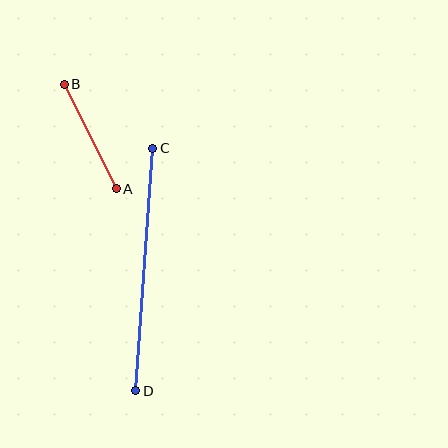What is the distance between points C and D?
The distance is approximately 243 pixels.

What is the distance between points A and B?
The distance is approximately 116 pixels.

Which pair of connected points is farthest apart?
Points C and D are farthest apart.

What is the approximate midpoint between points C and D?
The midpoint is at approximately (144, 270) pixels.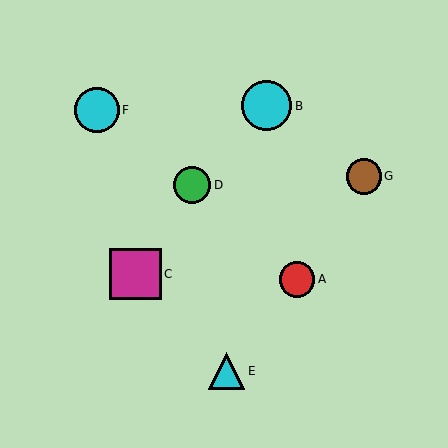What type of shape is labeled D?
Shape D is a green circle.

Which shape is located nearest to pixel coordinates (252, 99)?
The cyan circle (labeled B) at (267, 106) is nearest to that location.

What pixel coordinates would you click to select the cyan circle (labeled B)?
Click at (267, 106) to select the cyan circle B.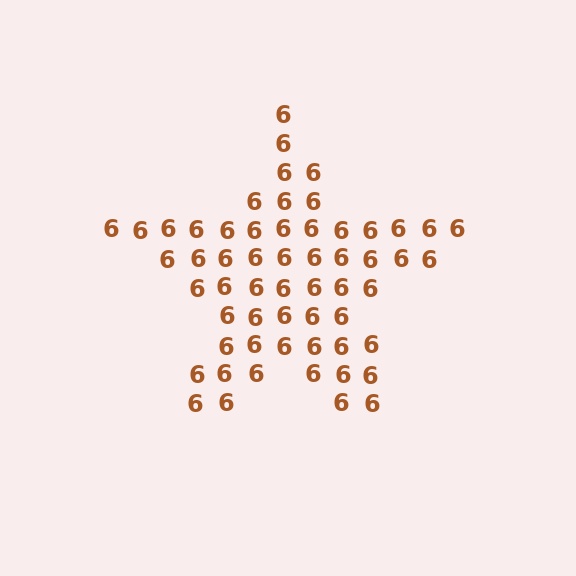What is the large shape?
The large shape is a star.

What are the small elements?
The small elements are digit 6's.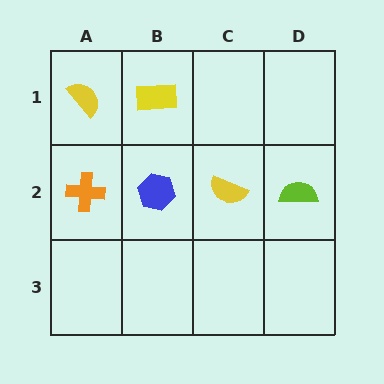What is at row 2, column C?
A yellow semicircle.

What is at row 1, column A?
A yellow semicircle.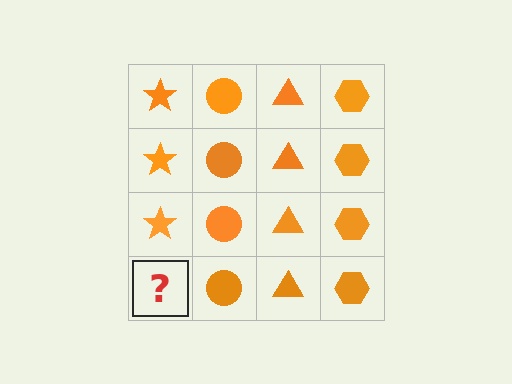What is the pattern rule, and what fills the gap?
The rule is that each column has a consistent shape. The gap should be filled with an orange star.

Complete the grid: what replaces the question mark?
The question mark should be replaced with an orange star.